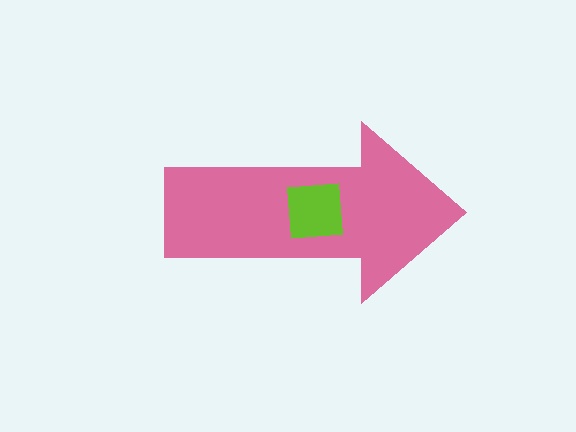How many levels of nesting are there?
2.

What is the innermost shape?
The lime square.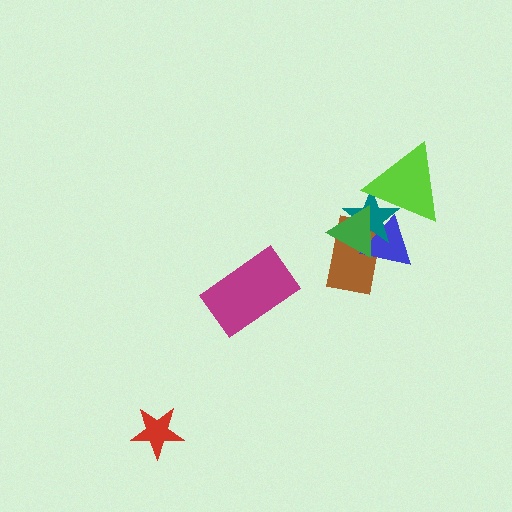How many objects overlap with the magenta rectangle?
0 objects overlap with the magenta rectangle.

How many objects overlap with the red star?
0 objects overlap with the red star.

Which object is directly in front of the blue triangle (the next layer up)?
The teal star is directly in front of the blue triangle.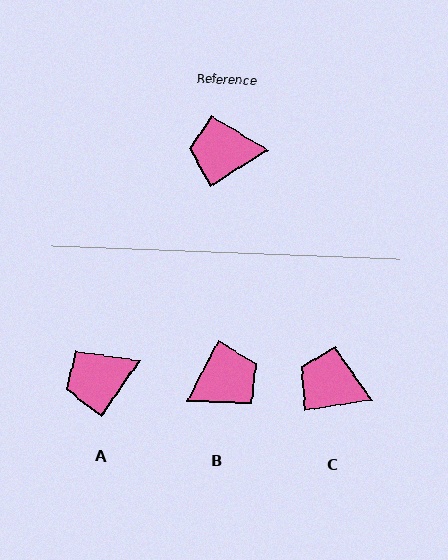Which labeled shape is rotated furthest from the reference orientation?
B, about 150 degrees away.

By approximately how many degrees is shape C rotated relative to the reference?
Approximately 24 degrees clockwise.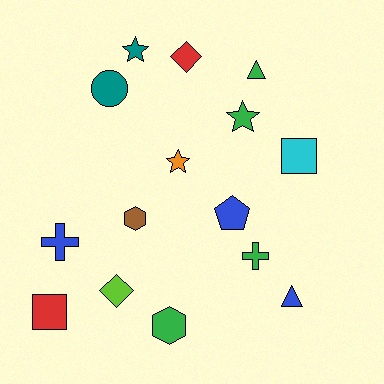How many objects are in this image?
There are 15 objects.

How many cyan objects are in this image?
There is 1 cyan object.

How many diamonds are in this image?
There are 2 diamonds.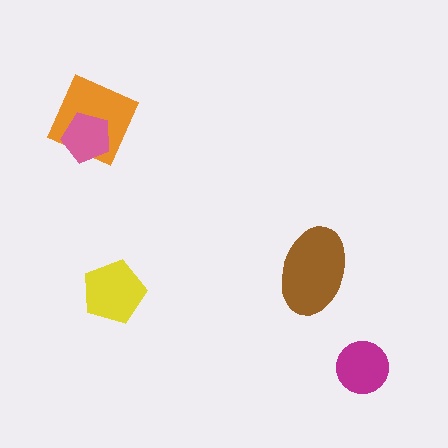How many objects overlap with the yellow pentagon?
0 objects overlap with the yellow pentagon.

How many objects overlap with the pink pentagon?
1 object overlaps with the pink pentagon.